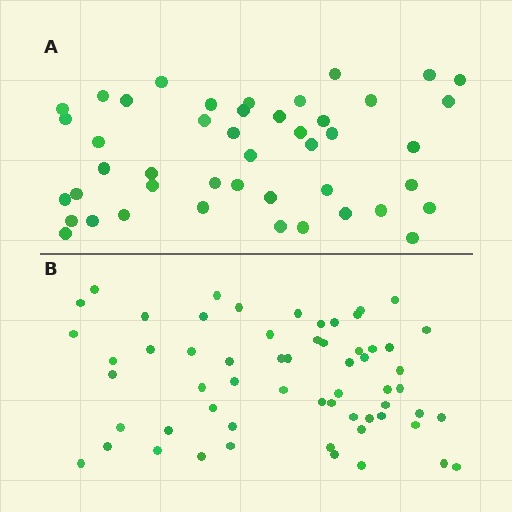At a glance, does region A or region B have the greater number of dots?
Region B (the bottom region) has more dots.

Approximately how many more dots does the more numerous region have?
Region B has approximately 15 more dots than region A.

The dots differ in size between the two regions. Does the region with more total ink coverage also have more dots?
No. Region A has more total ink coverage because its dots are larger, but region B actually contains more individual dots. Total area can be misleading — the number of items is what matters here.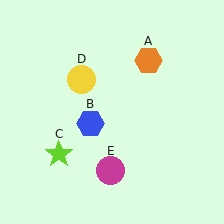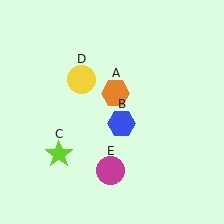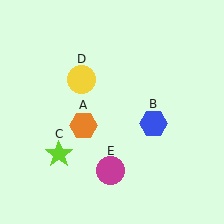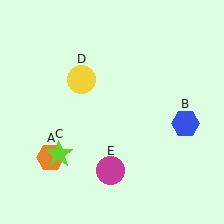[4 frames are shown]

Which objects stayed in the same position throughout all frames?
Lime star (object C) and yellow circle (object D) and magenta circle (object E) remained stationary.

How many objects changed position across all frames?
2 objects changed position: orange hexagon (object A), blue hexagon (object B).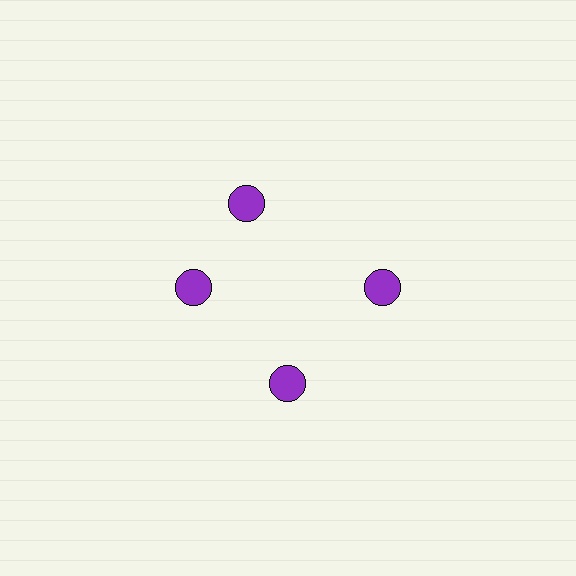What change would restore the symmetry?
The symmetry would be restored by rotating it back into even spacing with its neighbors so that all 4 circles sit at equal angles and equal distance from the center.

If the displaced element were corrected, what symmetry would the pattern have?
It would have 4-fold rotational symmetry — the pattern would map onto itself every 90 degrees.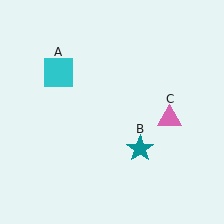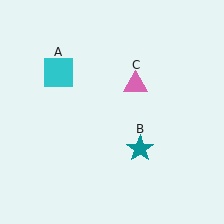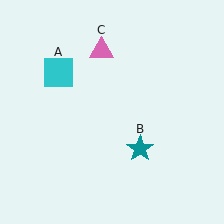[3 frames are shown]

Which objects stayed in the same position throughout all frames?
Cyan square (object A) and teal star (object B) remained stationary.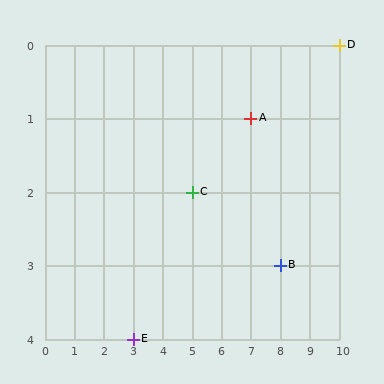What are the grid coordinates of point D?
Point D is at grid coordinates (10, 0).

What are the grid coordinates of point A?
Point A is at grid coordinates (7, 1).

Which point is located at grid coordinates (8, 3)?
Point B is at (8, 3).